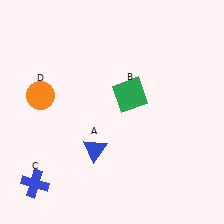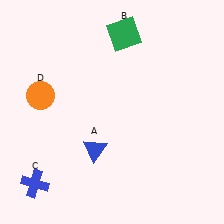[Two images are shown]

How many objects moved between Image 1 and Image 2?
1 object moved between the two images.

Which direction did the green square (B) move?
The green square (B) moved up.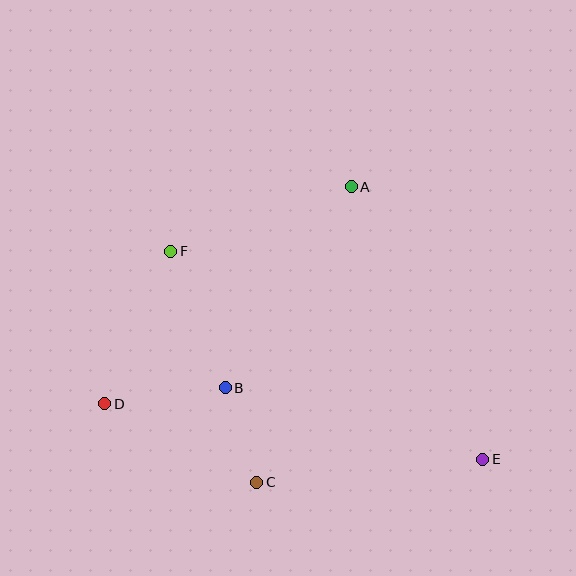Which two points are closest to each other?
Points B and C are closest to each other.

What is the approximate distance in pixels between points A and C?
The distance between A and C is approximately 310 pixels.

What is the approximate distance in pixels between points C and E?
The distance between C and E is approximately 227 pixels.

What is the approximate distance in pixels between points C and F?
The distance between C and F is approximately 247 pixels.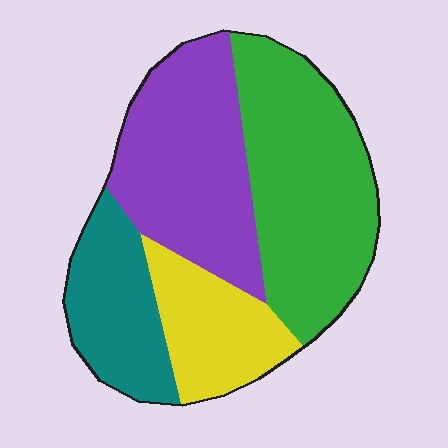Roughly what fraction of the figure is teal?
Teal takes up about one sixth (1/6) of the figure.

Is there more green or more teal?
Green.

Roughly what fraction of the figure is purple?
Purple takes up between a sixth and a third of the figure.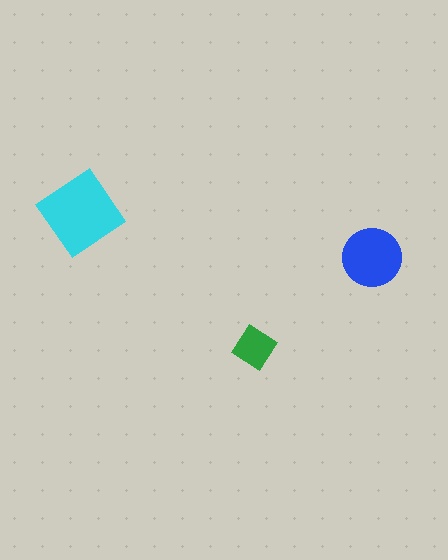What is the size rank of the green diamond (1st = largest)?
3rd.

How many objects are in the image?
There are 3 objects in the image.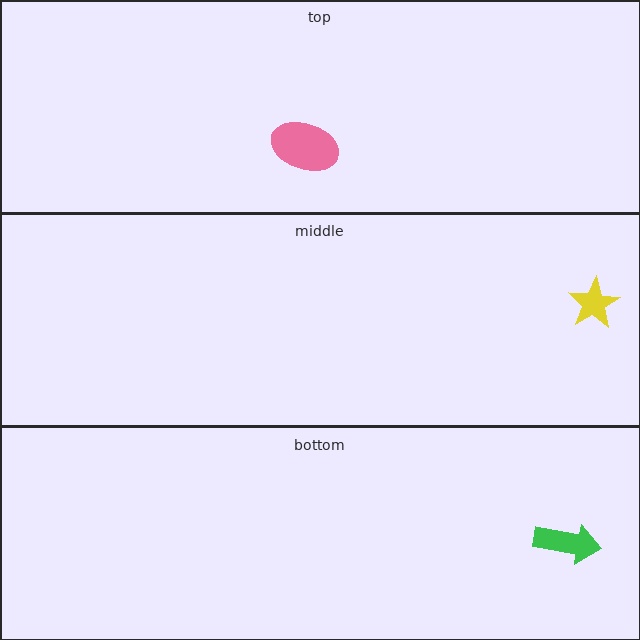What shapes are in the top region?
The pink ellipse.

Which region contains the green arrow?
The bottom region.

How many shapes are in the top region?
1.